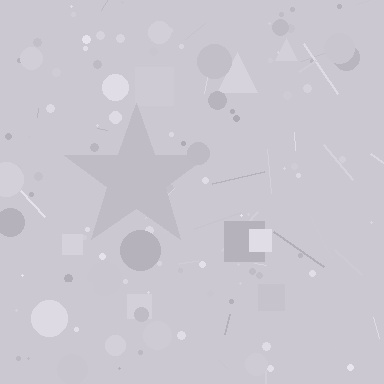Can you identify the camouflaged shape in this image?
The camouflaged shape is a star.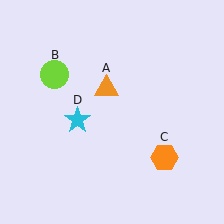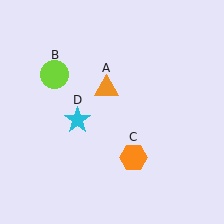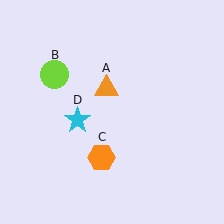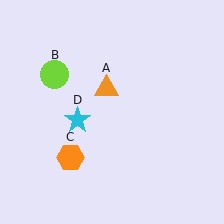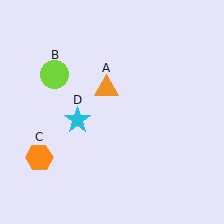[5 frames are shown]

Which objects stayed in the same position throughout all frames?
Orange triangle (object A) and lime circle (object B) and cyan star (object D) remained stationary.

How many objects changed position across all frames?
1 object changed position: orange hexagon (object C).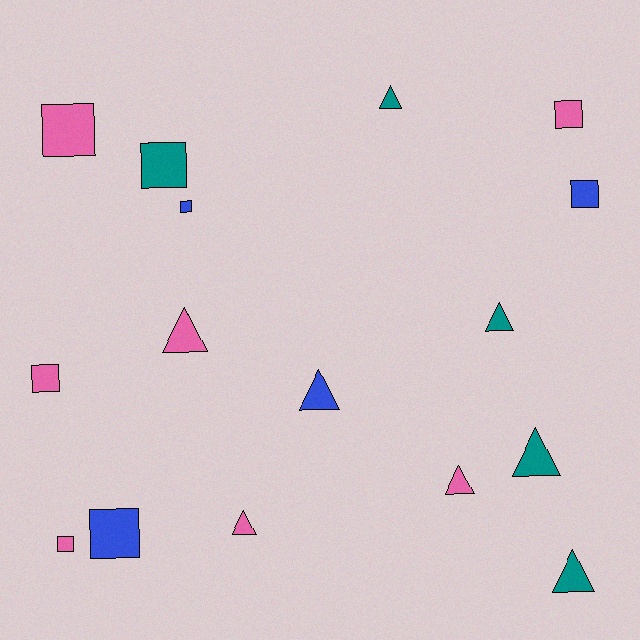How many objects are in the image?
There are 16 objects.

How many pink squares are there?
There are 4 pink squares.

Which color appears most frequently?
Pink, with 7 objects.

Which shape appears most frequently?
Triangle, with 8 objects.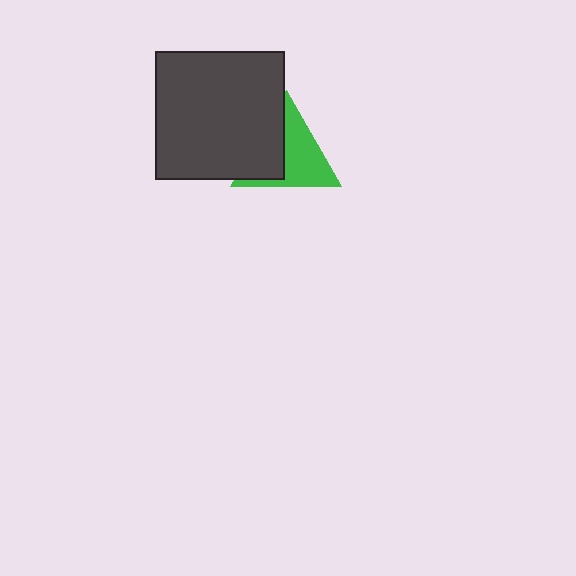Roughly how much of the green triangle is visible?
About half of it is visible (roughly 59%).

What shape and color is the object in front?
The object in front is a dark gray square.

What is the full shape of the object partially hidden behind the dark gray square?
The partially hidden object is a green triangle.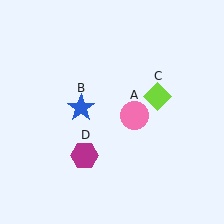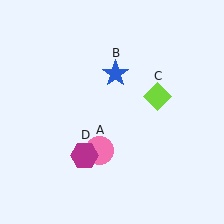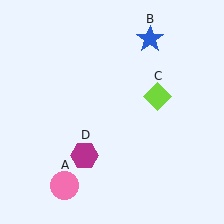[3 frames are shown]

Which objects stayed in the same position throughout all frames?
Lime diamond (object C) and magenta hexagon (object D) remained stationary.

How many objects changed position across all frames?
2 objects changed position: pink circle (object A), blue star (object B).